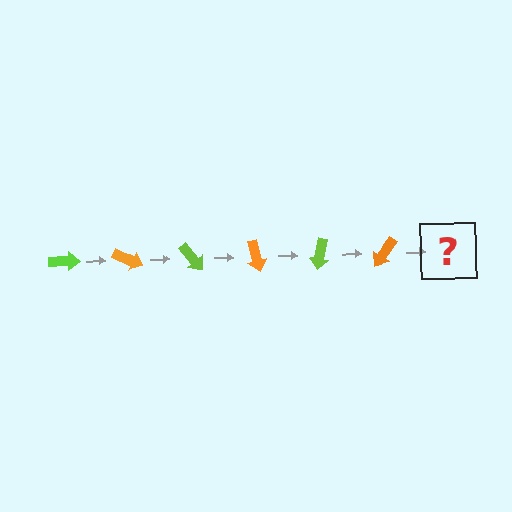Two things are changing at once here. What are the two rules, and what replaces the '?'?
The two rules are that it rotates 25 degrees each step and the color cycles through lime and orange. The '?' should be a lime arrow, rotated 150 degrees from the start.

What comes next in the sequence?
The next element should be a lime arrow, rotated 150 degrees from the start.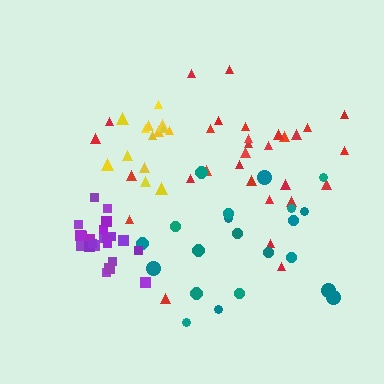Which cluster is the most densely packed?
Purple.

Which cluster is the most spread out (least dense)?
Red.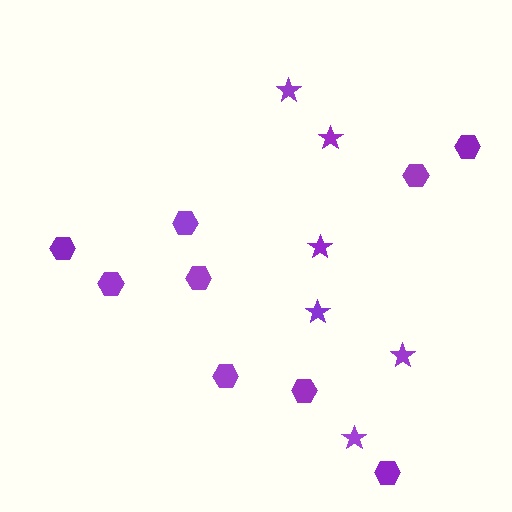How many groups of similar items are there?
There are 2 groups: one group of hexagons (9) and one group of stars (6).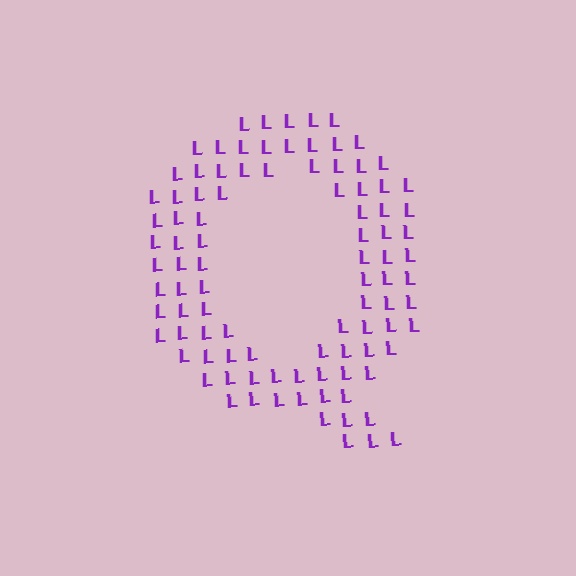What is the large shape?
The large shape is the letter Q.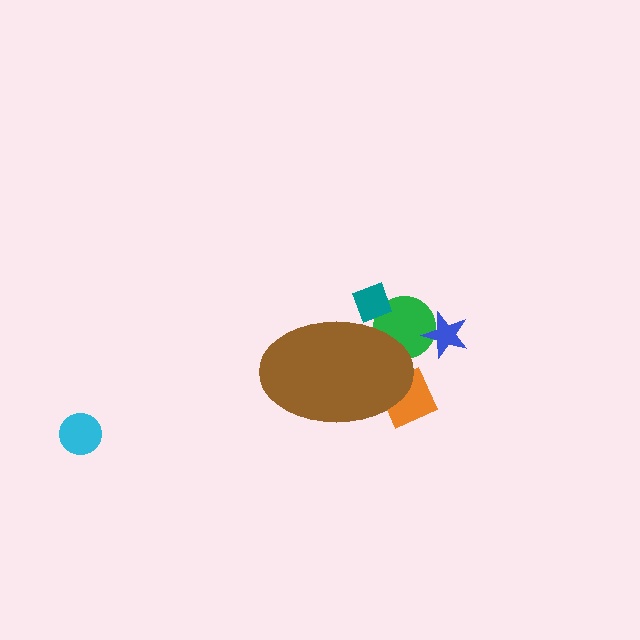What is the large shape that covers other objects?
A brown ellipse.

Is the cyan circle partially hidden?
No, the cyan circle is fully visible.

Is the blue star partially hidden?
No, the blue star is fully visible.